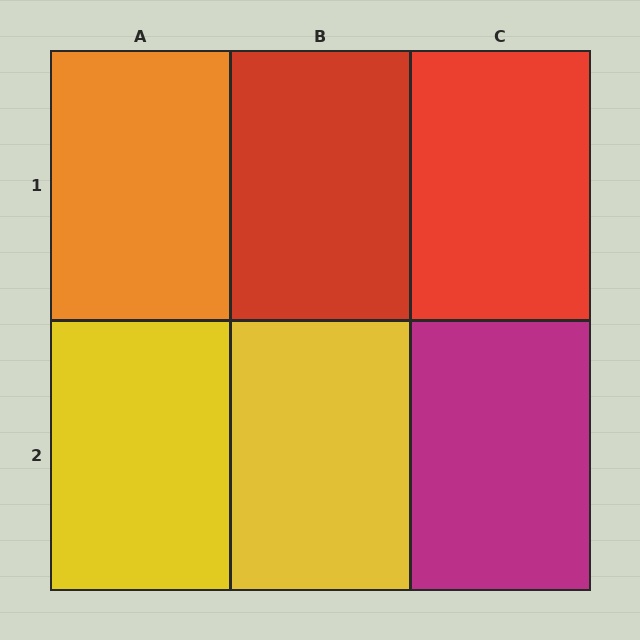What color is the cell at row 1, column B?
Red.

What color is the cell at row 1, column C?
Red.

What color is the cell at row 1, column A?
Orange.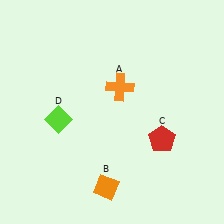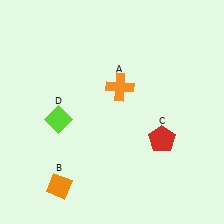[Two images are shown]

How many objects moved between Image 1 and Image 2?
1 object moved between the two images.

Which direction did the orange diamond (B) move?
The orange diamond (B) moved left.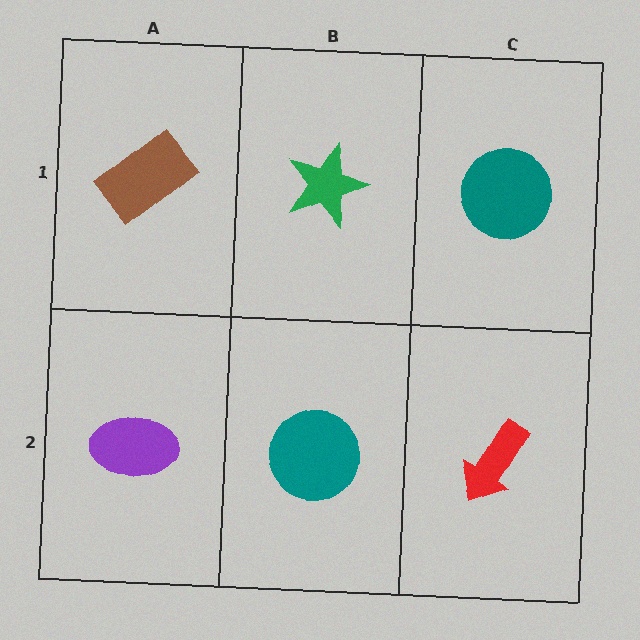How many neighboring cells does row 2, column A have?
2.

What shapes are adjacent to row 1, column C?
A red arrow (row 2, column C), a green star (row 1, column B).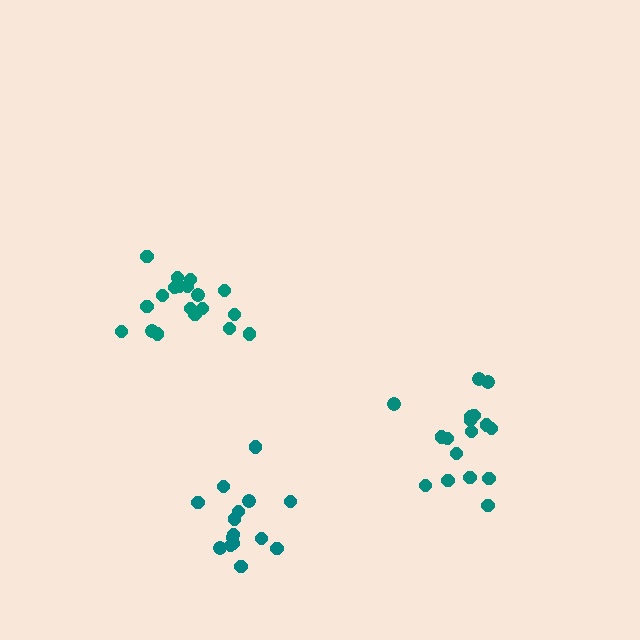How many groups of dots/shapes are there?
There are 3 groups.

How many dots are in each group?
Group 1: 19 dots, Group 2: 15 dots, Group 3: 17 dots (51 total).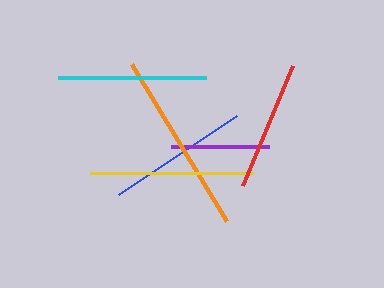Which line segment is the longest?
The orange line is the longest at approximately 183 pixels.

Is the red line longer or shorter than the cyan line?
The cyan line is longer than the red line.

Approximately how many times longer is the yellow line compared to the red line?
The yellow line is approximately 1.2 times the length of the red line.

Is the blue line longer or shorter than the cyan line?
The cyan line is longer than the blue line.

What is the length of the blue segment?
The blue segment is approximately 141 pixels long.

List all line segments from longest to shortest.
From longest to shortest: orange, yellow, cyan, blue, red, purple.